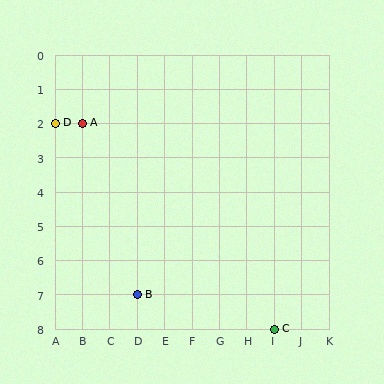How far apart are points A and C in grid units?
Points A and C are 7 columns and 6 rows apart (about 9.2 grid units diagonally).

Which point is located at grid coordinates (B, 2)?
Point A is at (B, 2).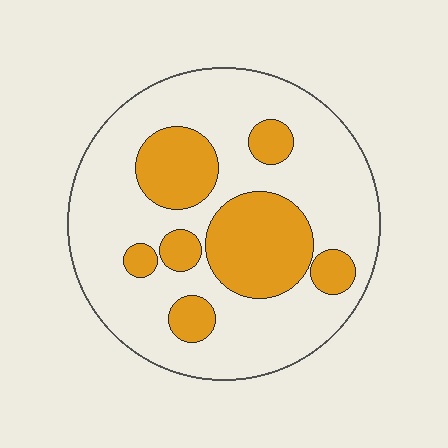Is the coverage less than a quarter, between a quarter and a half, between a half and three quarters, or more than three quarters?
Between a quarter and a half.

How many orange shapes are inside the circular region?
7.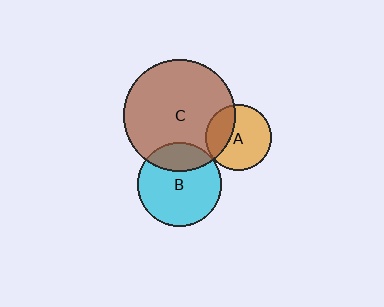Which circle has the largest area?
Circle C (brown).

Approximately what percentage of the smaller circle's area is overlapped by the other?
Approximately 25%.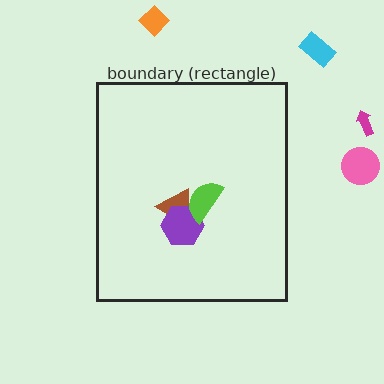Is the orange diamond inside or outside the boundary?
Outside.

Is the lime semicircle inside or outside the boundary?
Inside.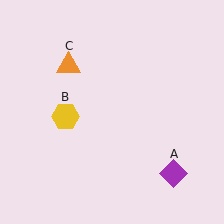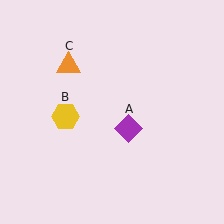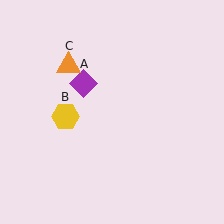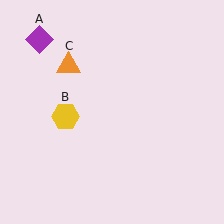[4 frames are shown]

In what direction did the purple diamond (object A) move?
The purple diamond (object A) moved up and to the left.